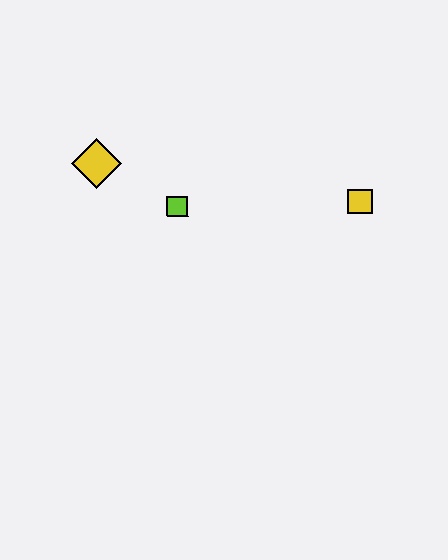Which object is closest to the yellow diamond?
The lime square is closest to the yellow diamond.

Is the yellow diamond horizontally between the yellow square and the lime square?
No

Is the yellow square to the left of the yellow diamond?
No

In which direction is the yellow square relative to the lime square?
The yellow square is to the right of the lime square.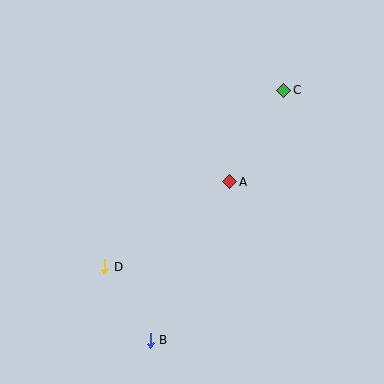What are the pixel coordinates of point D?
Point D is at (105, 267).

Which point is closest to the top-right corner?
Point C is closest to the top-right corner.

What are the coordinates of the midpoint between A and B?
The midpoint between A and B is at (190, 261).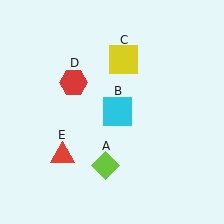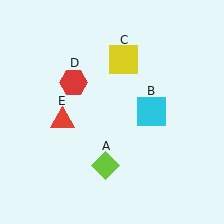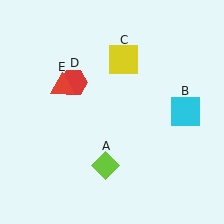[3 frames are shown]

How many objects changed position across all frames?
2 objects changed position: cyan square (object B), red triangle (object E).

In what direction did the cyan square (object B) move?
The cyan square (object B) moved right.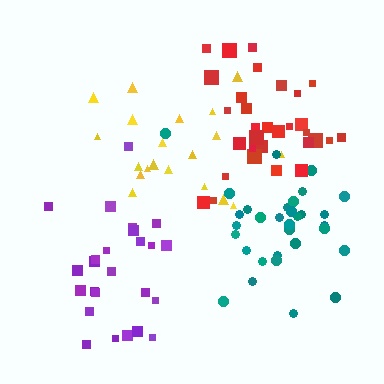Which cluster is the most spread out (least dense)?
Purple.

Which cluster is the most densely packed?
Teal.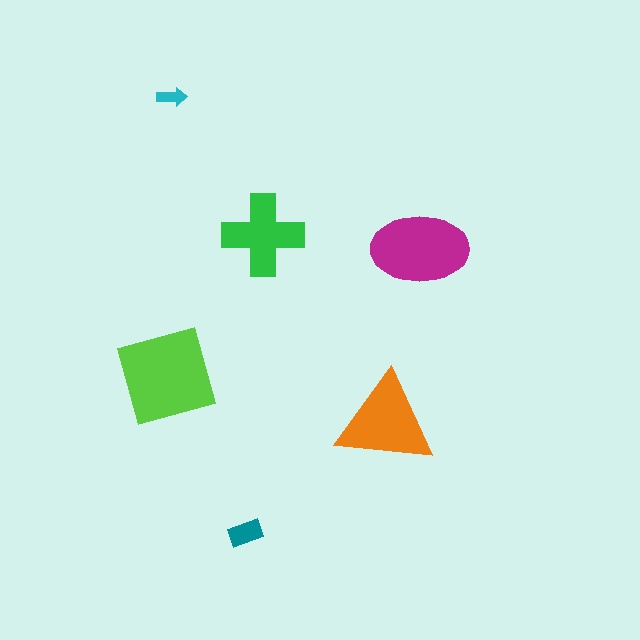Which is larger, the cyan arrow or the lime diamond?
The lime diamond.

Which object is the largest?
The lime diamond.